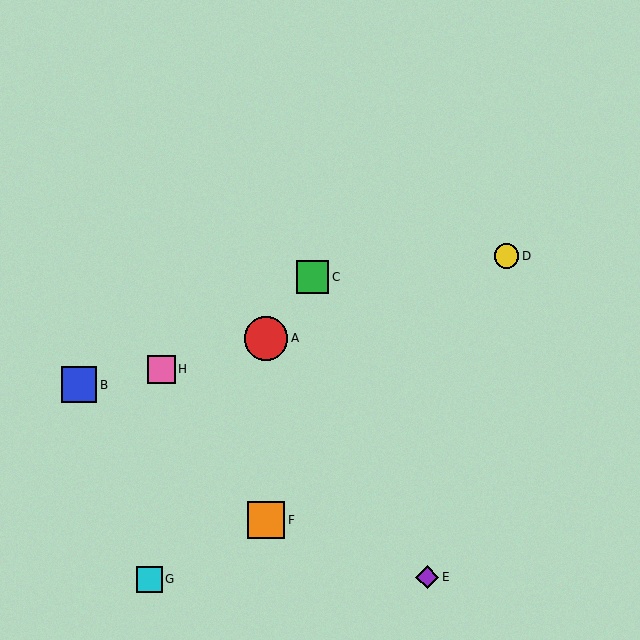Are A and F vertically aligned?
Yes, both are at x≈266.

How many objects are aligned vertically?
2 objects (A, F) are aligned vertically.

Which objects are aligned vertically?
Objects A, F are aligned vertically.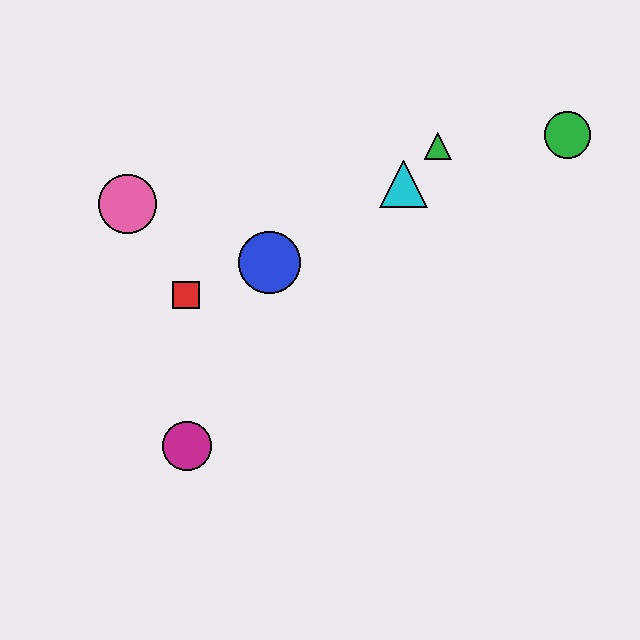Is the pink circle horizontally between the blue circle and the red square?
No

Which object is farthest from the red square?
The green circle is farthest from the red square.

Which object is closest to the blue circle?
The red square is closest to the blue circle.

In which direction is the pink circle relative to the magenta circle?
The pink circle is above the magenta circle.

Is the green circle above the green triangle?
Yes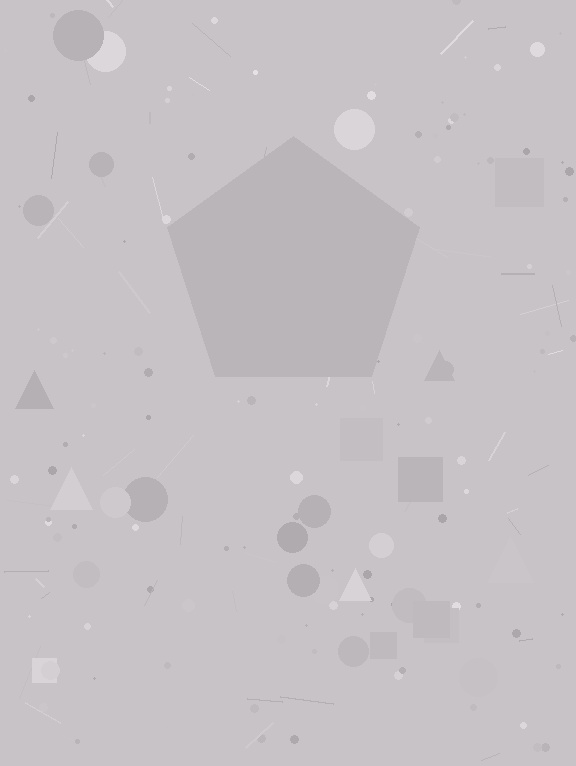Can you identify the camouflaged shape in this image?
The camouflaged shape is a pentagon.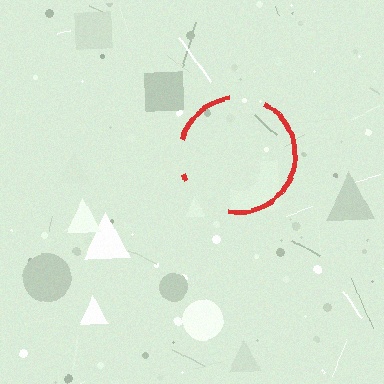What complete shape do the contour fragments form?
The contour fragments form a circle.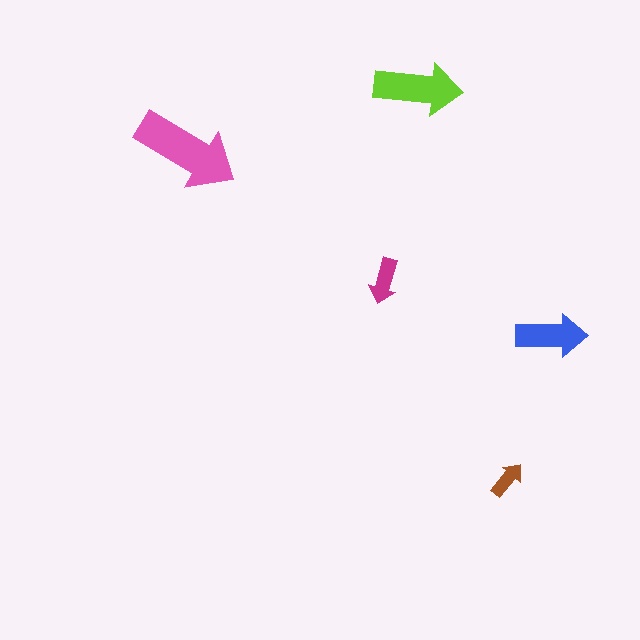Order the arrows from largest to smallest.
the pink one, the lime one, the blue one, the magenta one, the brown one.